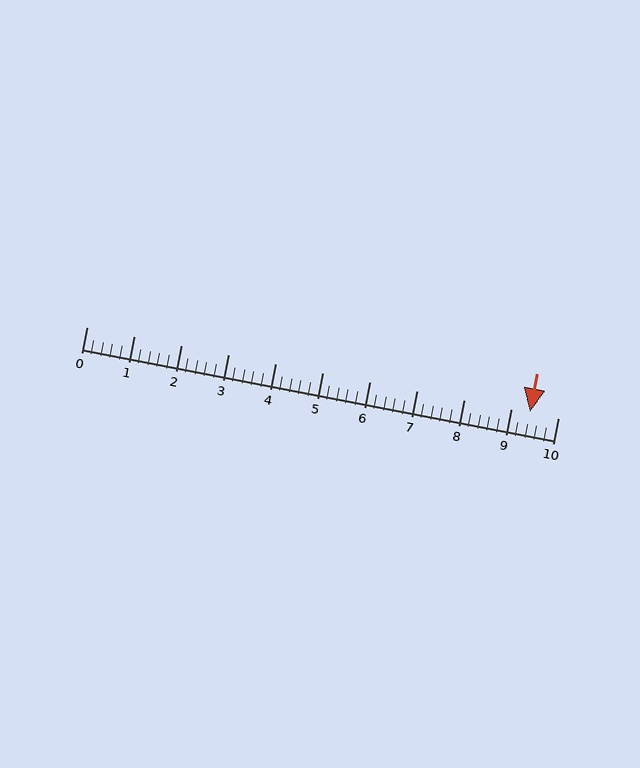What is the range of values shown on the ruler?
The ruler shows values from 0 to 10.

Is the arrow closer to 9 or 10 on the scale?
The arrow is closer to 9.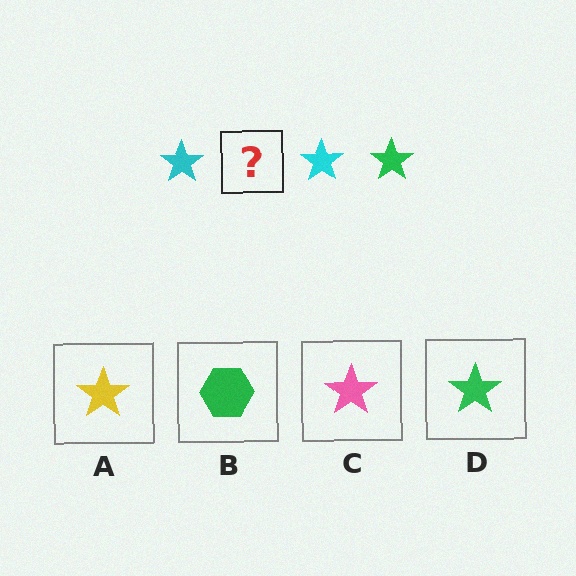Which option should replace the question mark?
Option D.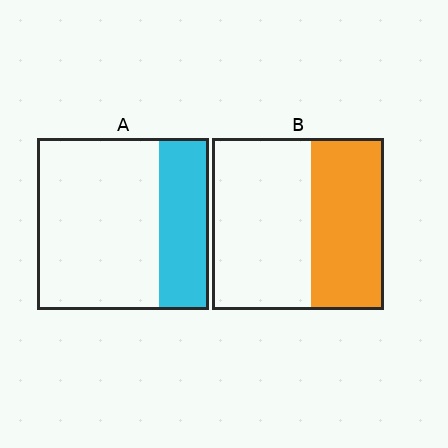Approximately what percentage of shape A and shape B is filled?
A is approximately 30% and B is approximately 40%.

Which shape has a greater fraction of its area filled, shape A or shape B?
Shape B.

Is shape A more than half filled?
No.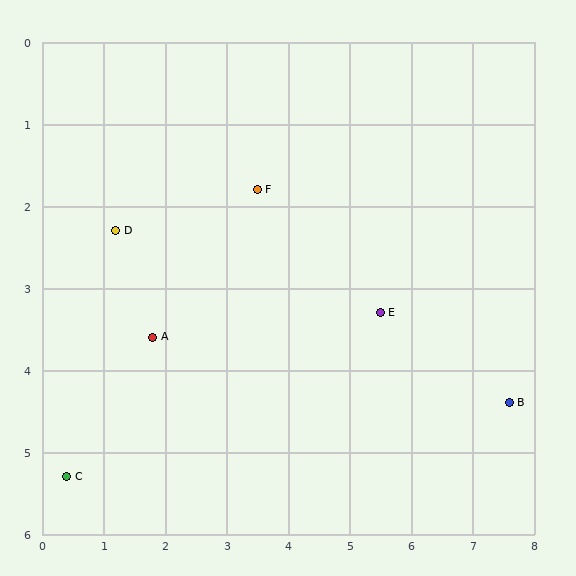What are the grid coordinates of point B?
Point B is at approximately (7.6, 4.4).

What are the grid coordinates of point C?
Point C is at approximately (0.4, 5.3).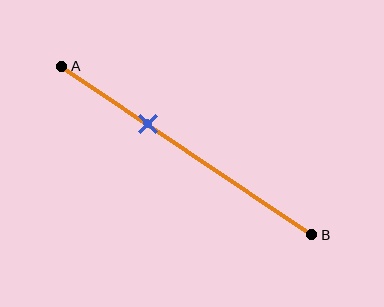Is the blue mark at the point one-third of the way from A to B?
Yes, the mark is approximately at the one-third point.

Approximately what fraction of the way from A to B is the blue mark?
The blue mark is approximately 35% of the way from A to B.